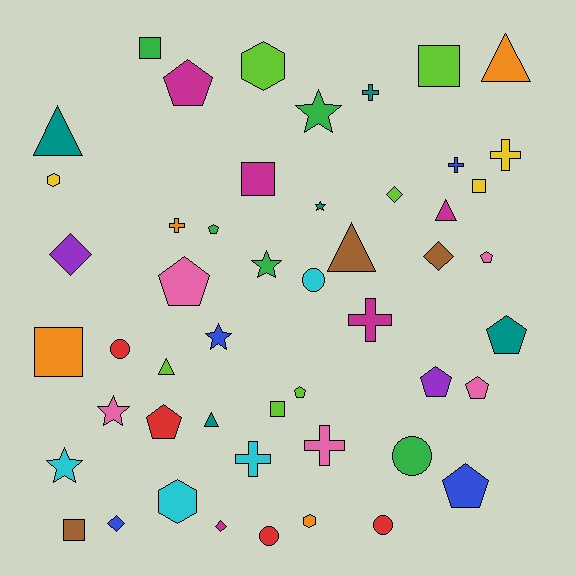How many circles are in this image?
There are 5 circles.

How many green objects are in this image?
There are 5 green objects.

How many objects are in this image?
There are 50 objects.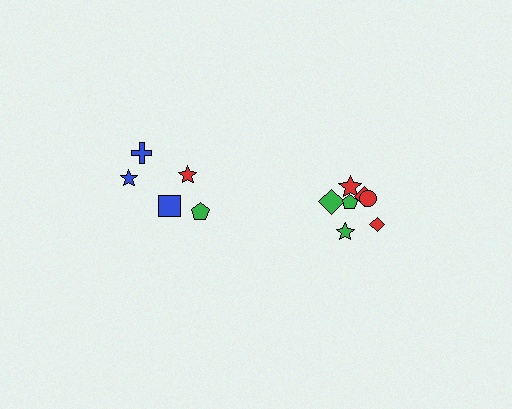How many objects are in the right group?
There are 7 objects.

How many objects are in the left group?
There are 5 objects.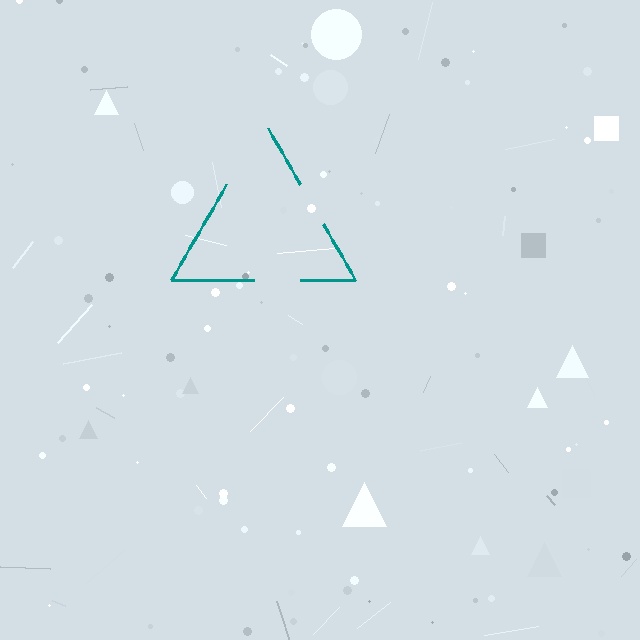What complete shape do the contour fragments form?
The contour fragments form a triangle.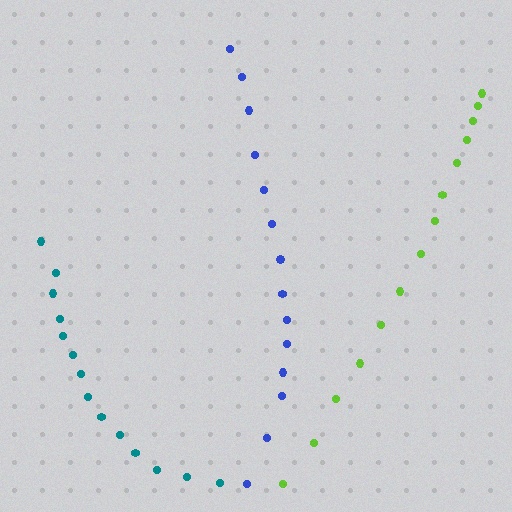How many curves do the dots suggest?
There are 3 distinct paths.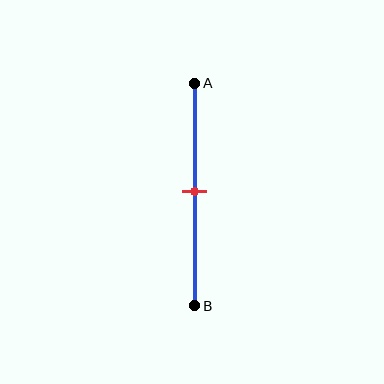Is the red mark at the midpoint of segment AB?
Yes, the mark is approximately at the midpoint.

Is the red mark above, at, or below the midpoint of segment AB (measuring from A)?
The red mark is approximately at the midpoint of segment AB.